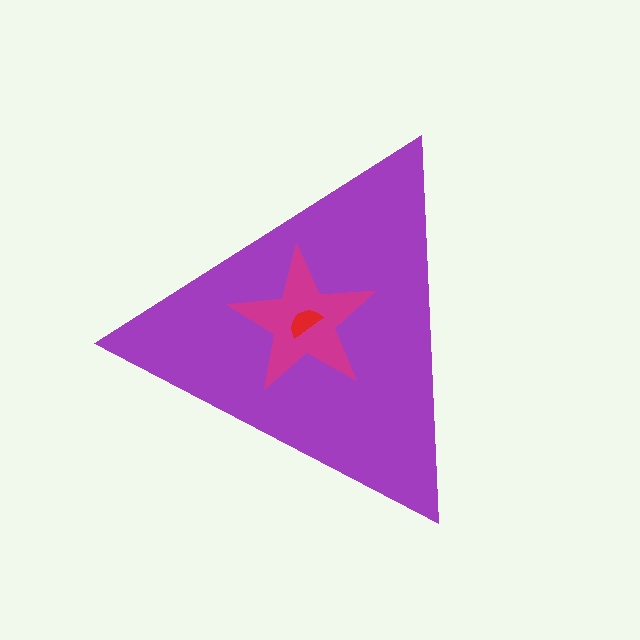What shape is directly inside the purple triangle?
The magenta star.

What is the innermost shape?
The red semicircle.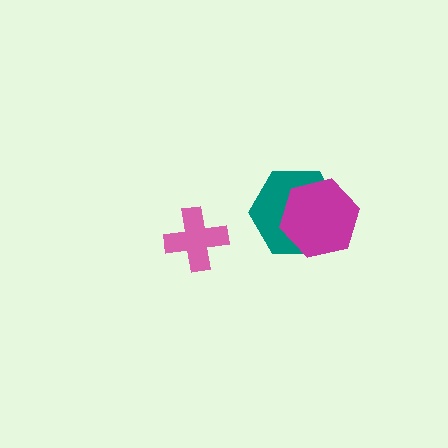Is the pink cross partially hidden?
No, no other shape covers it.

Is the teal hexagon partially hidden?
Yes, it is partially covered by another shape.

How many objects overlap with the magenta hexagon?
1 object overlaps with the magenta hexagon.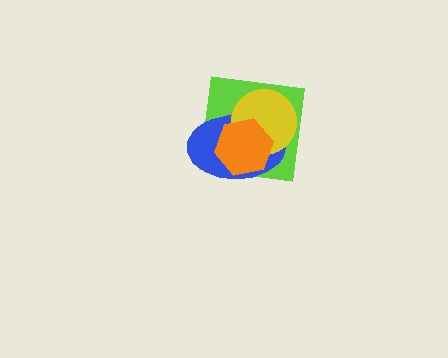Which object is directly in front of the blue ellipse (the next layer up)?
The yellow circle is directly in front of the blue ellipse.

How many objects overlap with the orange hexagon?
3 objects overlap with the orange hexagon.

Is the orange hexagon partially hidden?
No, no other shape covers it.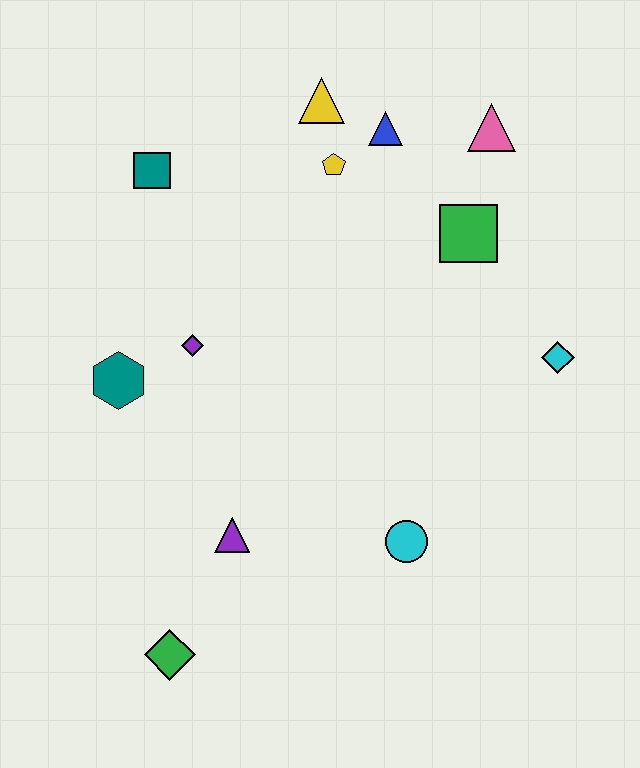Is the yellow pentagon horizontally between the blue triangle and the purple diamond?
Yes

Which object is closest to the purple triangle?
The green diamond is closest to the purple triangle.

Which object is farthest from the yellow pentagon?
The green diamond is farthest from the yellow pentagon.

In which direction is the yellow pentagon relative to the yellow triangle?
The yellow pentagon is below the yellow triangle.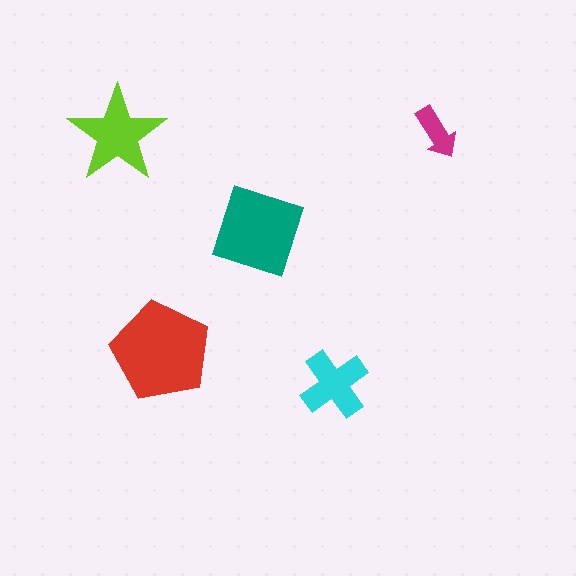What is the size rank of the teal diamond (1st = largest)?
2nd.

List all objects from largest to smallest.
The red pentagon, the teal diamond, the lime star, the cyan cross, the magenta arrow.